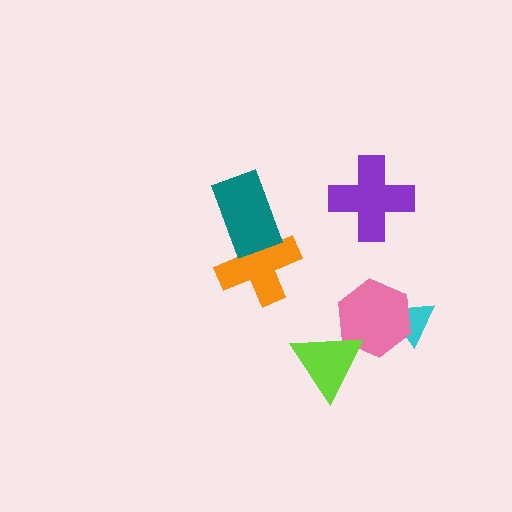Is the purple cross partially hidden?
No, no other shape covers it.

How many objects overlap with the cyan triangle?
1 object overlaps with the cyan triangle.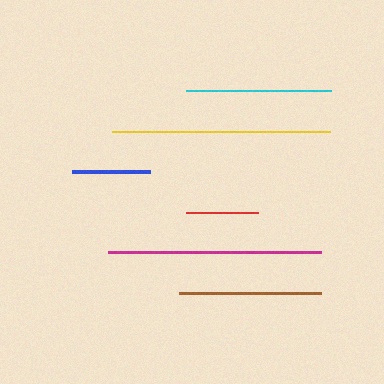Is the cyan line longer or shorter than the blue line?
The cyan line is longer than the blue line.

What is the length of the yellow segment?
The yellow segment is approximately 218 pixels long.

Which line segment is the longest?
The yellow line is the longest at approximately 218 pixels.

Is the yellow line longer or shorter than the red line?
The yellow line is longer than the red line.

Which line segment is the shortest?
The red line is the shortest at approximately 72 pixels.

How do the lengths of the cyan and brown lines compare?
The cyan and brown lines are approximately the same length.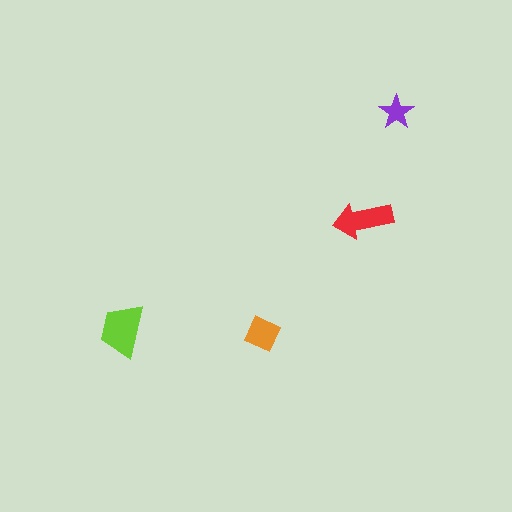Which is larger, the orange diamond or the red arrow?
The red arrow.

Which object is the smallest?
The purple star.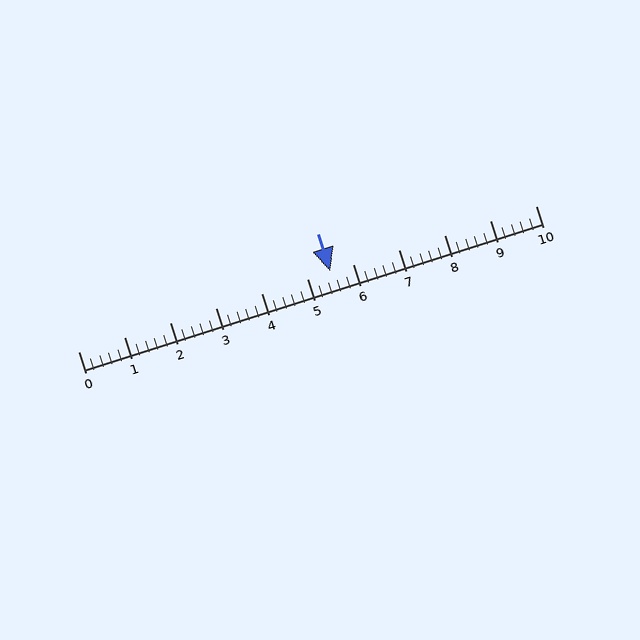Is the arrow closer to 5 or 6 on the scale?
The arrow is closer to 6.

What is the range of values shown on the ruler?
The ruler shows values from 0 to 10.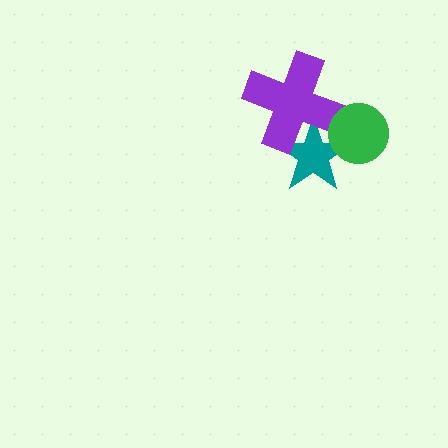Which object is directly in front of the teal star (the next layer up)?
The purple cross is directly in front of the teal star.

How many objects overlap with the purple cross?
1 object overlaps with the purple cross.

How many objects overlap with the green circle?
1 object overlaps with the green circle.